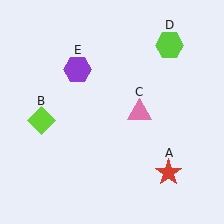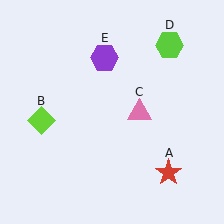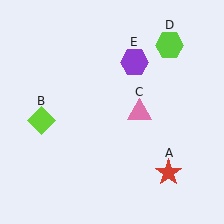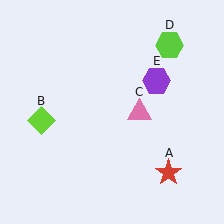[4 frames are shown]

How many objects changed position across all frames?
1 object changed position: purple hexagon (object E).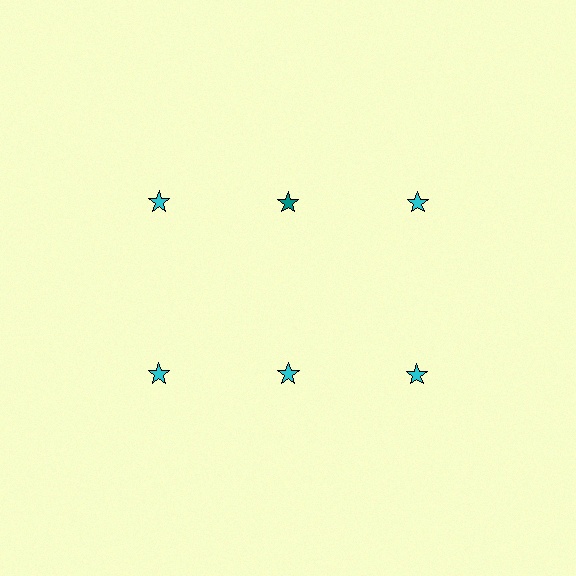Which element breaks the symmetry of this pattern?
The teal star in the top row, second from left column breaks the symmetry. All other shapes are cyan stars.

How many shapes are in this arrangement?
There are 6 shapes arranged in a grid pattern.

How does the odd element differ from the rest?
It has a different color: teal instead of cyan.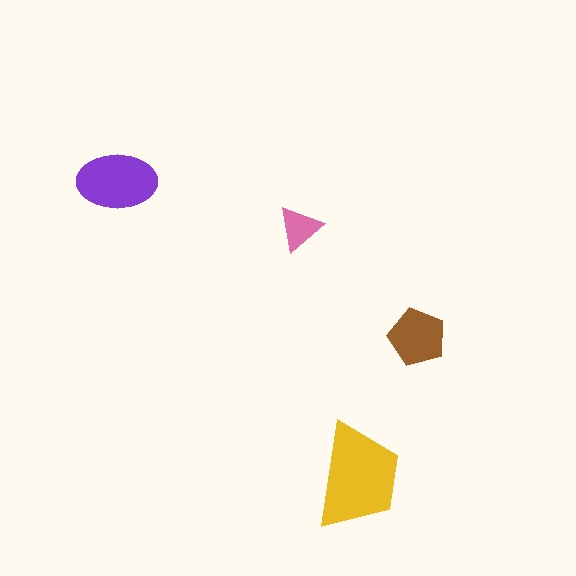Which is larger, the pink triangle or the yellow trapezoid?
The yellow trapezoid.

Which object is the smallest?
The pink triangle.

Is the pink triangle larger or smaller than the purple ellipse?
Smaller.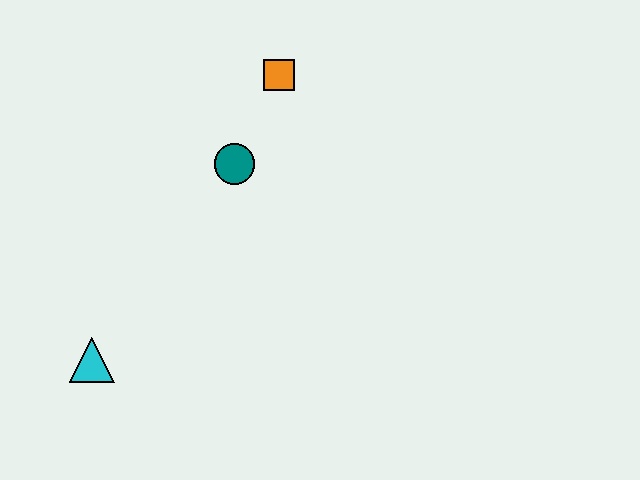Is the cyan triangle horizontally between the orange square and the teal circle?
No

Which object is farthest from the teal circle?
The cyan triangle is farthest from the teal circle.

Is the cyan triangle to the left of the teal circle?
Yes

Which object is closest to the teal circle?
The orange square is closest to the teal circle.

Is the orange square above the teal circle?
Yes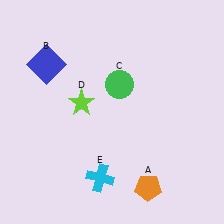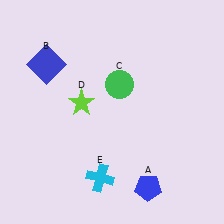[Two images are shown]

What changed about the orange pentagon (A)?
In Image 1, A is orange. In Image 2, it changed to blue.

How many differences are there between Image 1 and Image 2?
There is 1 difference between the two images.